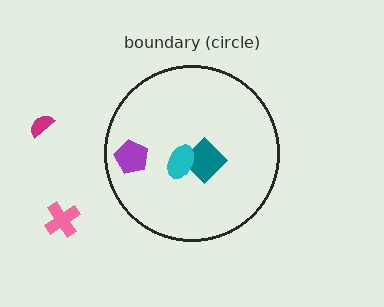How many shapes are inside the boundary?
3 inside, 2 outside.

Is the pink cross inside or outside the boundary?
Outside.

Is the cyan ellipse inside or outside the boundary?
Inside.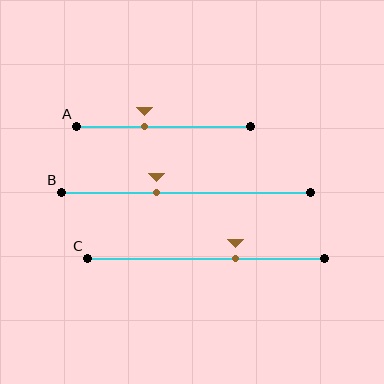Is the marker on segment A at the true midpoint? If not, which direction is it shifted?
No, the marker on segment A is shifted to the left by about 11% of the segment length.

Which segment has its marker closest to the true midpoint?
Segment A has its marker closest to the true midpoint.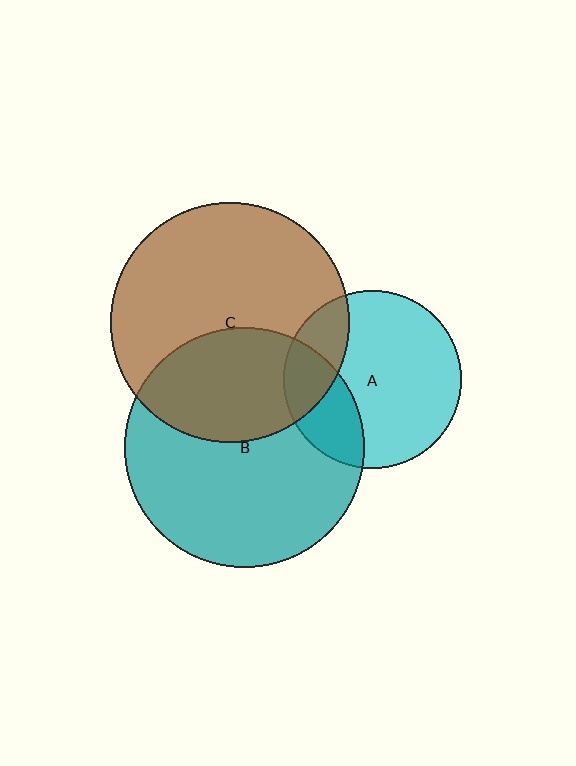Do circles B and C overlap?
Yes.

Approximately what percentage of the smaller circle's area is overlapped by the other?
Approximately 35%.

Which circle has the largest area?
Circle B (teal).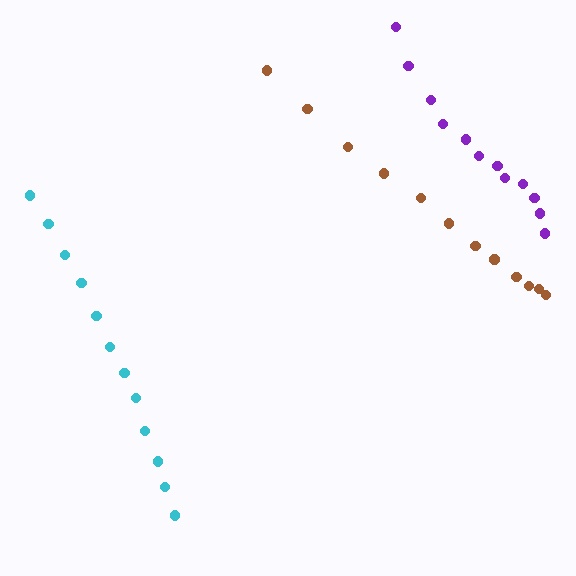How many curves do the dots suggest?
There are 3 distinct paths.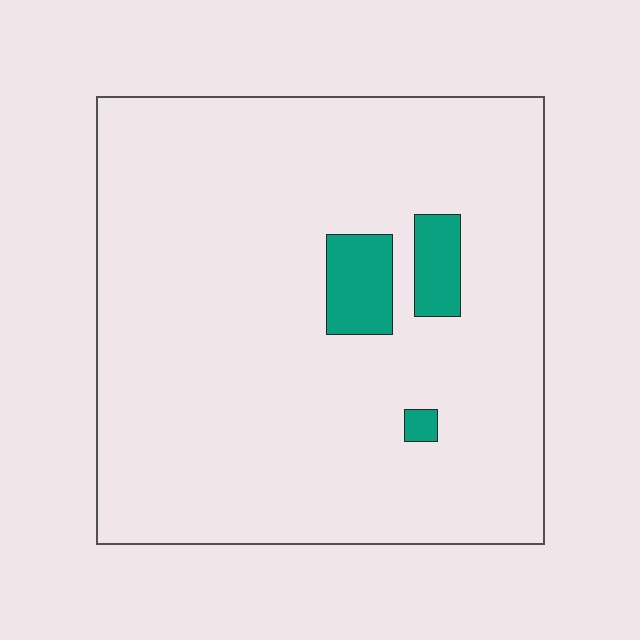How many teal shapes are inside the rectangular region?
3.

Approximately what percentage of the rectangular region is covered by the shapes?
Approximately 5%.